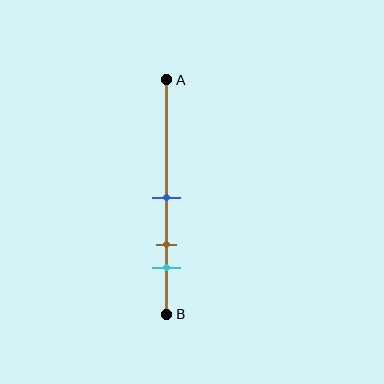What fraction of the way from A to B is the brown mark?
The brown mark is approximately 70% (0.7) of the way from A to B.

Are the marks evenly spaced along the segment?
Yes, the marks are approximately evenly spaced.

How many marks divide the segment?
There are 3 marks dividing the segment.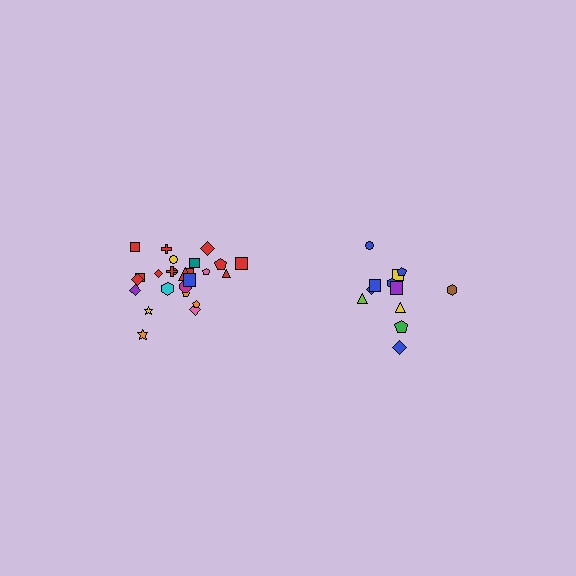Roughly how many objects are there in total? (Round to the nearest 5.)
Roughly 35 objects in total.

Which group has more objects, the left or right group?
The left group.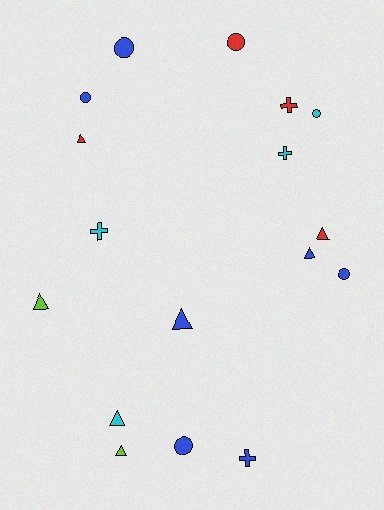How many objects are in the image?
There are 17 objects.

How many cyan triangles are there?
There is 1 cyan triangle.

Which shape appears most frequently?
Triangle, with 7 objects.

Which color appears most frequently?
Blue, with 7 objects.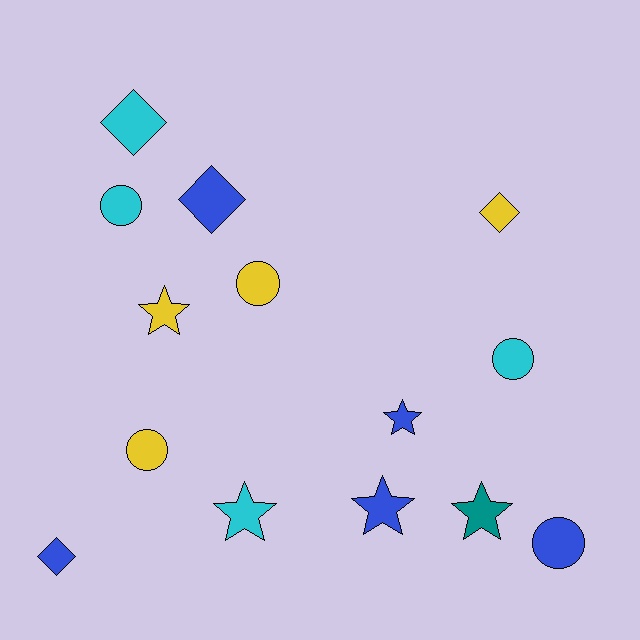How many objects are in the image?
There are 14 objects.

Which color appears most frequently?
Blue, with 5 objects.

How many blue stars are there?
There are 2 blue stars.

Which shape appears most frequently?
Star, with 5 objects.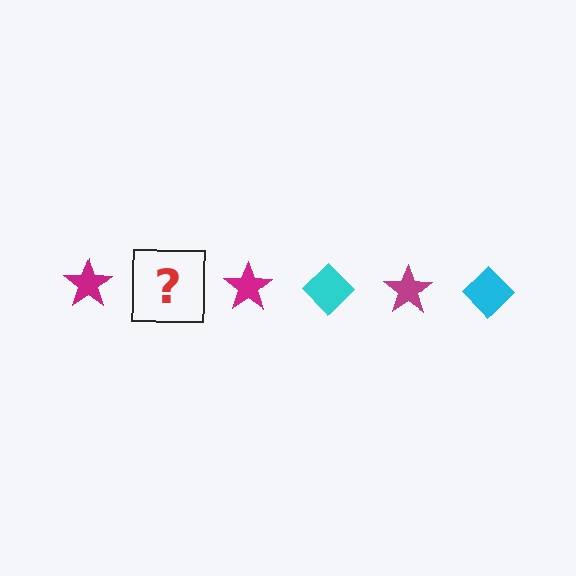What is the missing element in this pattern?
The missing element is a cyan diamond.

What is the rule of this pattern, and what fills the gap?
The rule is that the pattern alternates between magenta star and cyan diamond. The gap should be filled with a cyan diamond.